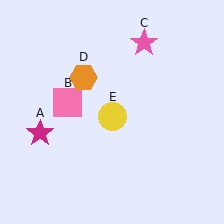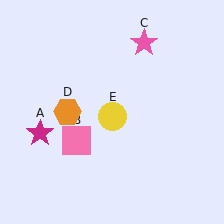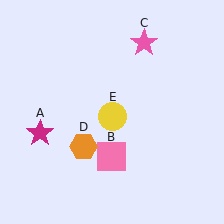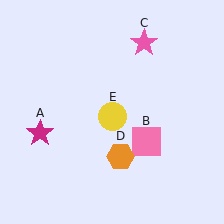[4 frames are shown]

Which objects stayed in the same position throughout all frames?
Magenta star (object A) and pink star (object C) and yellow circle (object E) remained stationary.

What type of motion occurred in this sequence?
The pink square (object B), orange hexagon (object D) rotated counterclockwise around the center of the scene.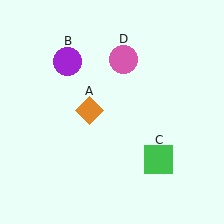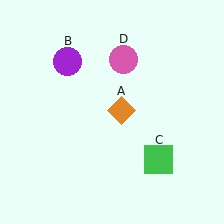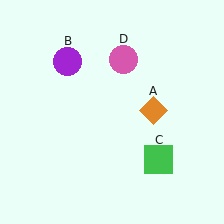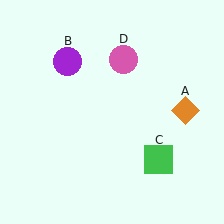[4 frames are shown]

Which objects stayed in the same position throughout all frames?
Purple circle (object B) and green square (object C) and pink circle (object D) remained stationary.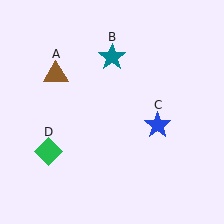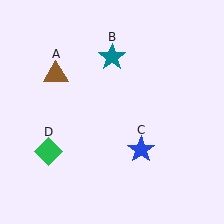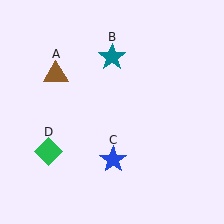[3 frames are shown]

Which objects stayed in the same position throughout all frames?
Brown triangle (object A) and teal star (object B) and green diamond (object D) remained stationary.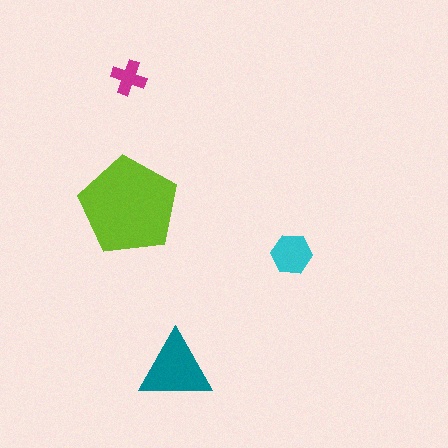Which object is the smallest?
The magenta cross.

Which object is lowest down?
The teal triangle is bottommost.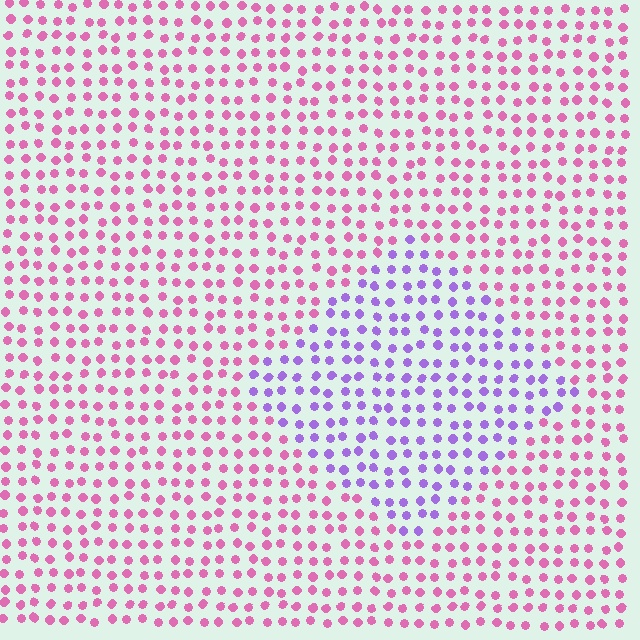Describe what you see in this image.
The image is filled with small pink elements in a uniform arrangement. A diamond-shaped region is visible where the elements are tinted to a slightly different hue, forming a subtle color boundary.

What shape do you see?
I see a diamond.